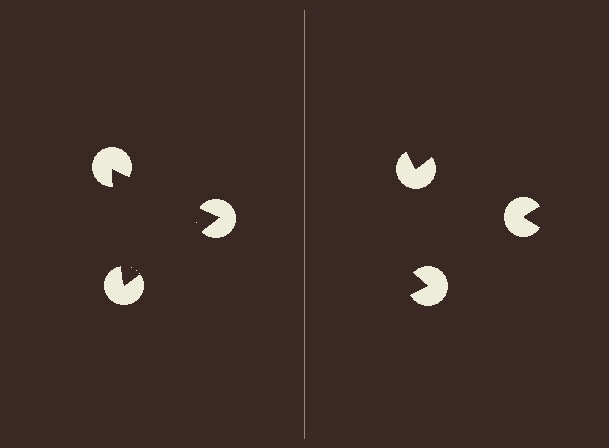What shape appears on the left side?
An illusory triangle.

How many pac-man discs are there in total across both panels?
6 — 3 on each side.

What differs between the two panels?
The pac-man discs are positioned identically on both sides; only the wedge orientations differ. On the left they align to a triangle; on the right they are misaligned.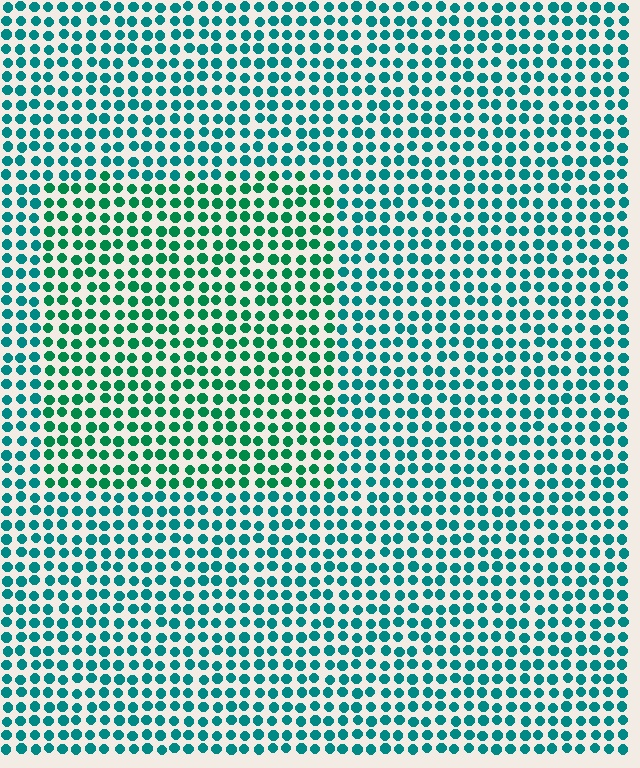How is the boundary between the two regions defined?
The boundary is defined purely by a slight shift in hue (about 27 degrees). Spacing, size, and orientation are identical on both sides.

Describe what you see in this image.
The image is filled with small teal elements in a uniform arrangement. A rectangle-shaped region is visible where the elements are tinted to a slightly different hue, forming a subtle color boundary.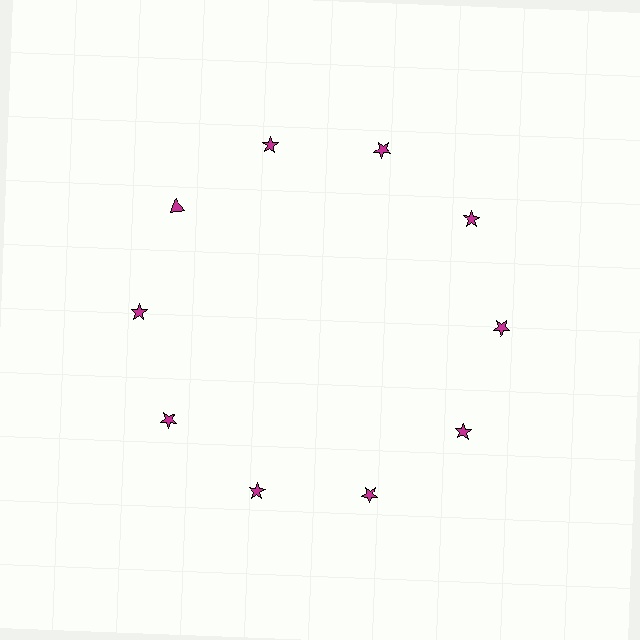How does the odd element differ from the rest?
It has a different shape: triangle instead of star.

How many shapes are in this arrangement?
There are 10 shapes arranged in a ring pattern.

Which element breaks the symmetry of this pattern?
The magenta triangle at roughly the 10 o'clock position breaks the symmetry. All other shapes are magenta stars.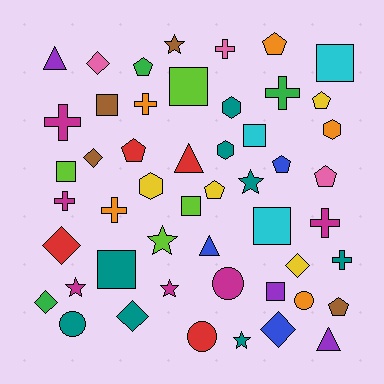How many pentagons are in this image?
There are 8 pentagons.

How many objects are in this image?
There are 50 objects.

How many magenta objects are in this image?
There are 6 magenta objects.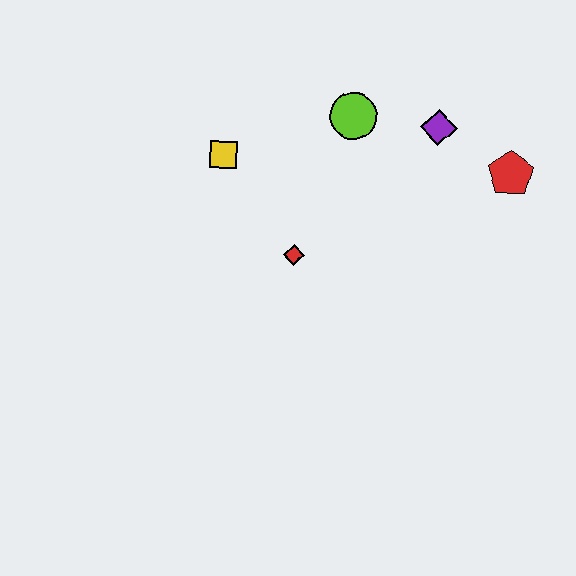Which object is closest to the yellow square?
The red diamond is closest to the yellow square.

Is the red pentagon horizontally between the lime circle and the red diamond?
No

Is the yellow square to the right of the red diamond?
No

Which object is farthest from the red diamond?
The red pentagon is farthest from the red diamond.